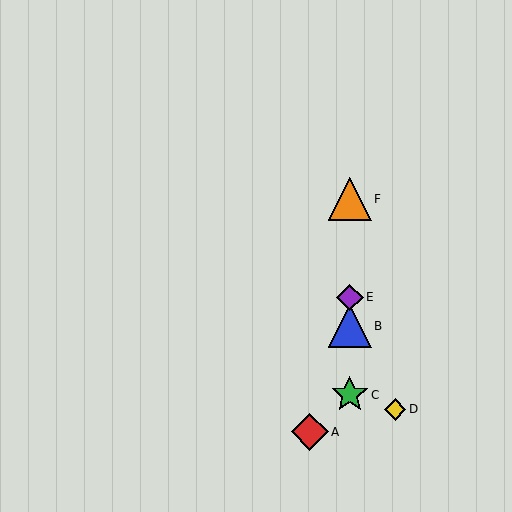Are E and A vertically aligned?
No, E is at x≈350 and A is at x≈310.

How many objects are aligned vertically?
4 objects (B, C, E, F) are aligned vertically.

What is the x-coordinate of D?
Object D is at x≈395.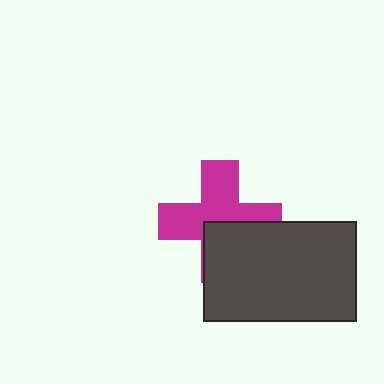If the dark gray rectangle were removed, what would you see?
You would see the complete magenta cross.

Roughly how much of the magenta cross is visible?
About half of it is visible (roughly 62%).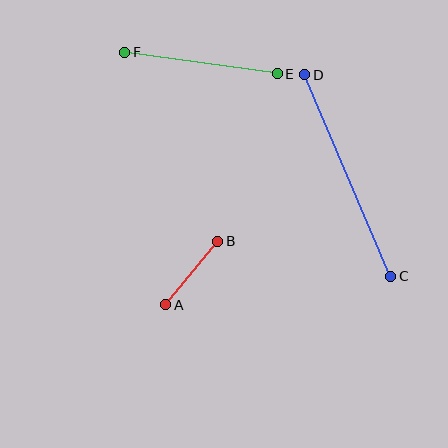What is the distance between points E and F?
The distance is approximately 154 pixels.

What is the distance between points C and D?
The distance is approximately 219 pixels.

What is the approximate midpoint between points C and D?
The midpoint is at approximately (348, 175) pixels.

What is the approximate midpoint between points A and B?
The midpoint is at approximately (192, 273) pixels.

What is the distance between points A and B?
The distance is approximately 82 pixels.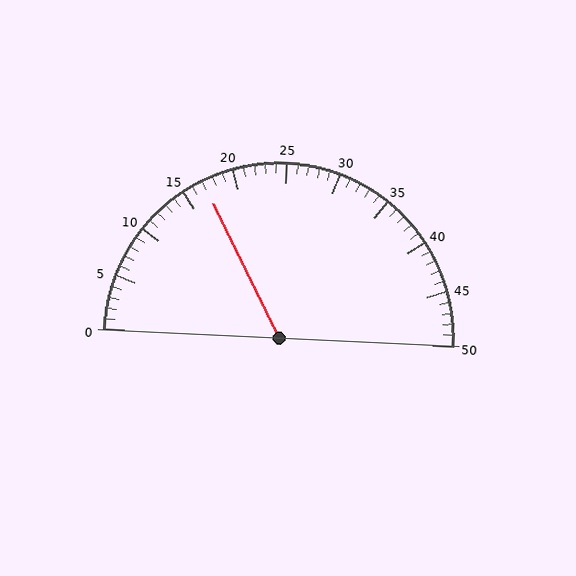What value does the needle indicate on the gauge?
The needle indicates approximately 17.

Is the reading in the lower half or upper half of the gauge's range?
The reading is in the lower half of the range (0 to 50).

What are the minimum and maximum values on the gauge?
The gauge ranges from 0 to 50.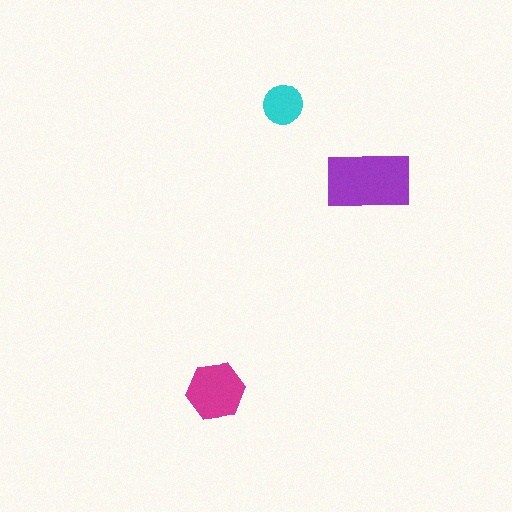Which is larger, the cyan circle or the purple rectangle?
The purple rectangle.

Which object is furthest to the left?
The magenta hexagon is leftmost.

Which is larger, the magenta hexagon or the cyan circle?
The magenta hexagon.